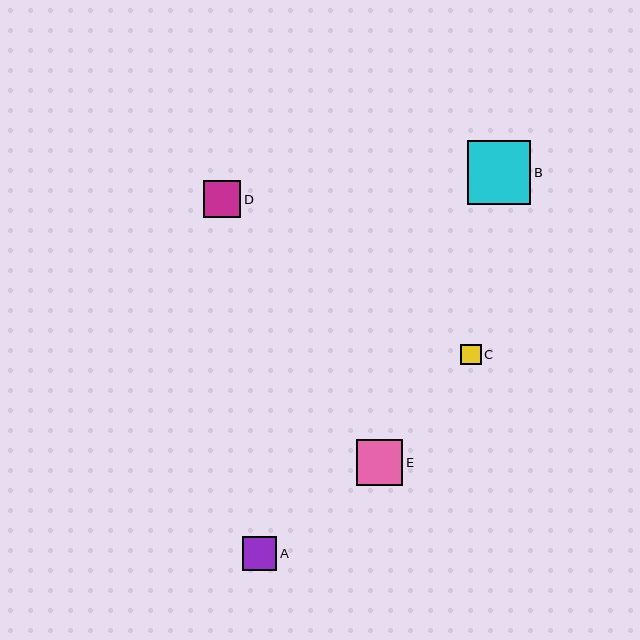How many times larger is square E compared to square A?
Square E is approximately 1.4 times the size of square A.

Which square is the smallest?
Square C is the smallest with a size of approximately 20 pixels.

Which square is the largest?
Square B is the largest with a size of approximately 64 pixels.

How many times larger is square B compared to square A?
Square B is approximately 1.9 times the size of square A.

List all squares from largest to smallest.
From largest to smallest: B, E, D, A, C.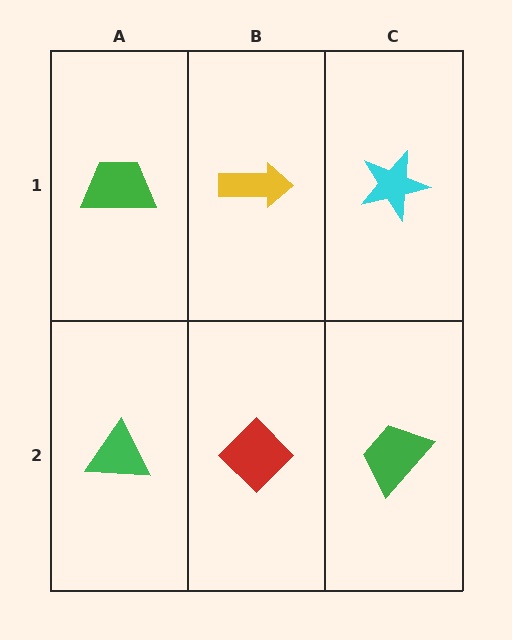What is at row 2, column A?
A green triangle.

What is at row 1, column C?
A cyan star.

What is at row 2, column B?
A red diamond.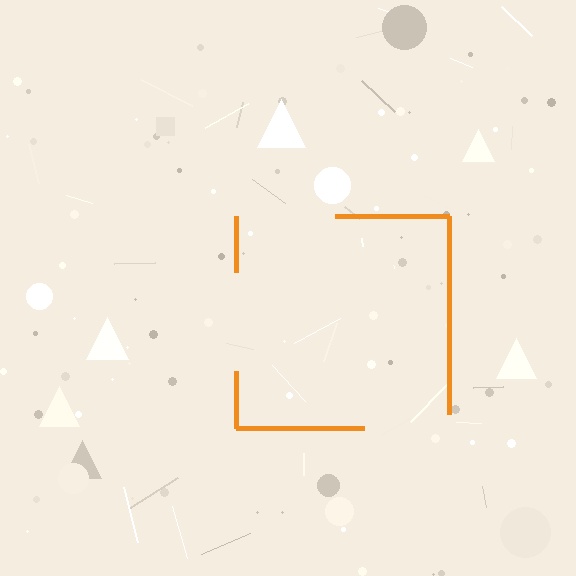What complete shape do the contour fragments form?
The contour fragments form a square.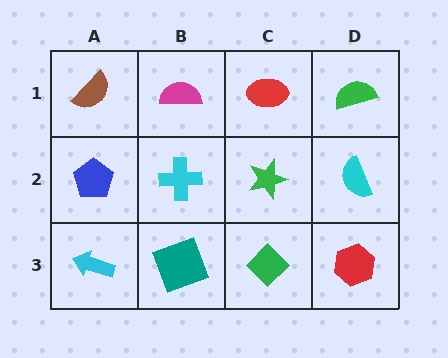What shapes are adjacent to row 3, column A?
A blue pentagon (row 2, column A), a teal square (row 3, column B).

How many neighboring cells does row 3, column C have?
3.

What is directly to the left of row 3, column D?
A green diamond.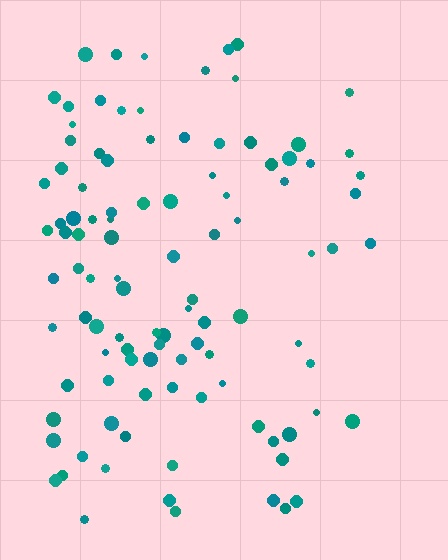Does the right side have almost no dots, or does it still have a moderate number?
Still a moderate number, just noticeably fewer than the left.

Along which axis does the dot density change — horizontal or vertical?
Horizontal.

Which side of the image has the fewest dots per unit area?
The right.